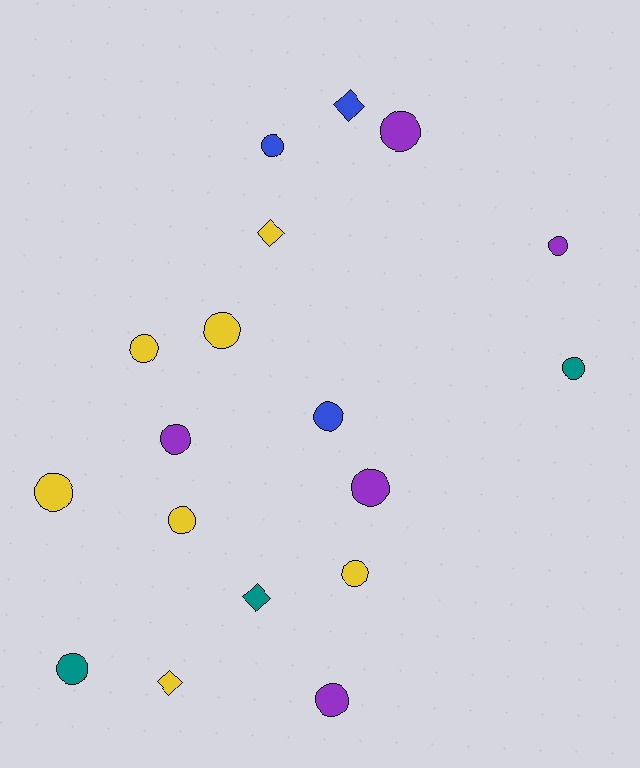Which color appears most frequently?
Yellow, with 7 objects.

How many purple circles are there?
There are 5 purple circles.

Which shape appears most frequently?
Circle, with 14 objects.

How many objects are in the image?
There are 18 objects.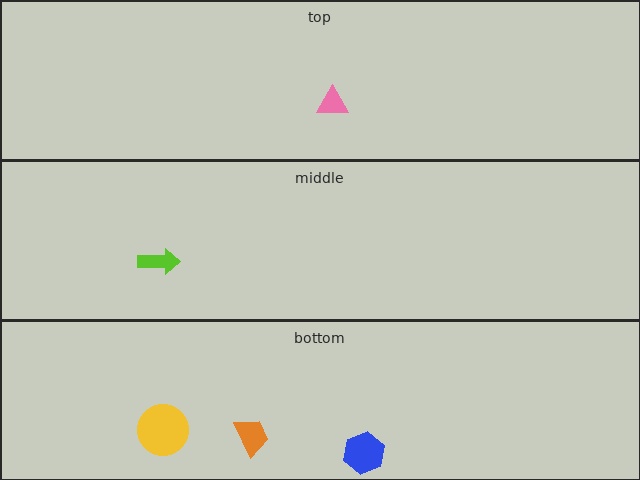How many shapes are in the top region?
1.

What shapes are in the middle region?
The lime arrow.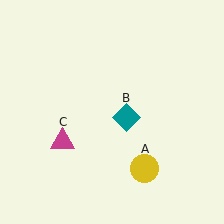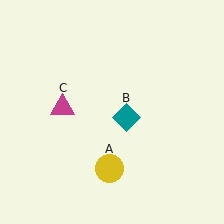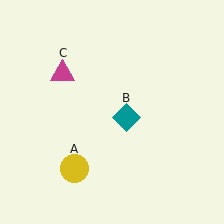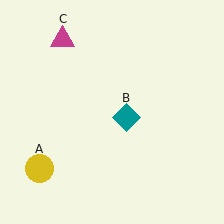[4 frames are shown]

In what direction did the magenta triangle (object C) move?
The magenta triangle (object C) moved up.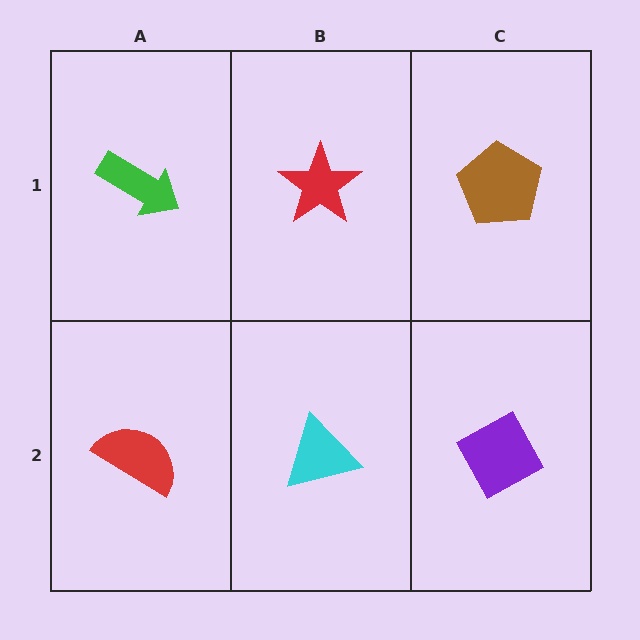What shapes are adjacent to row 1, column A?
A red semicircle (row 2, column A), a red star (row 1, column B).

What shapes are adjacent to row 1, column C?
A purple diamond (row 2, column C), a red star (row 1, column B).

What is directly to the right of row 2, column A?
A cyan triangle.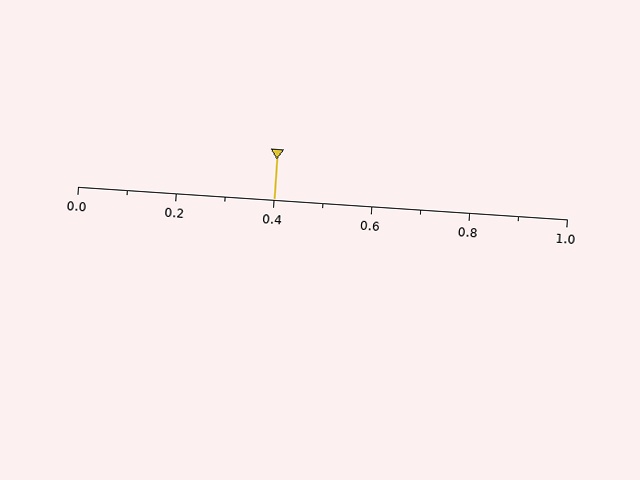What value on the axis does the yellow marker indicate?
The marker indicates approximately 0.4.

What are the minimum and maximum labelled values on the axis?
The axis runs from 0.0 to 1.0.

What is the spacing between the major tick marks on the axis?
The major ticks are spaced 0.2 apart.